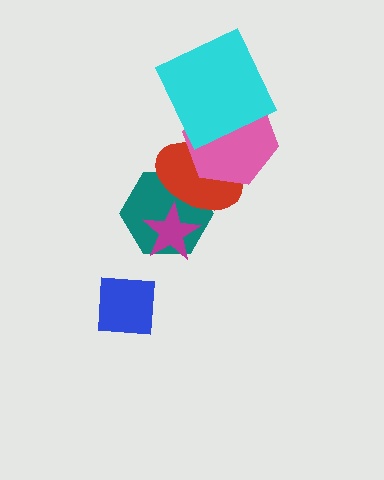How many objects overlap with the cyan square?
1 object overlaps with the cyan square.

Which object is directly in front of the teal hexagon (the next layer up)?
The red ellipse is directly in front of the teal hexagon.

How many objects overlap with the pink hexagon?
2 objects overlap with the pink hexagon.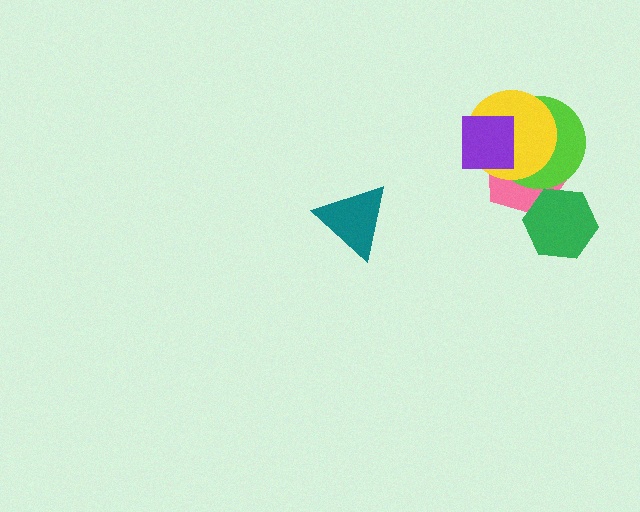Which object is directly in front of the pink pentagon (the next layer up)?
The lime circle is directly in front of the pink pentagon.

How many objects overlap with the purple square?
3 objects overlap with the purple square.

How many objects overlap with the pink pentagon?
4 objects overlap with the pink pentagon.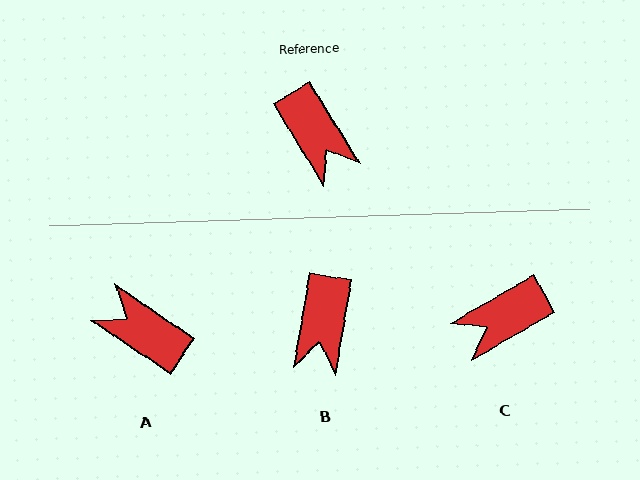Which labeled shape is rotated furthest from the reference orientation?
A, about 155 degrees away.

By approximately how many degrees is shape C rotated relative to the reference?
Approximately 91 degrees clockwise.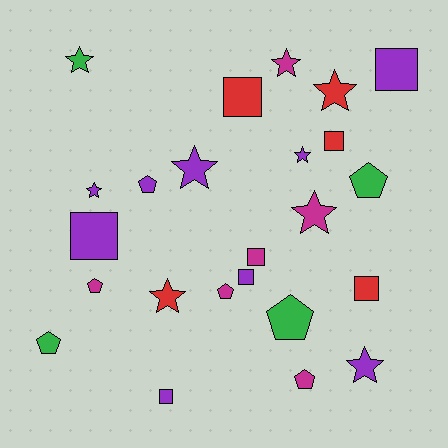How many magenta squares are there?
There is 1 magenta square.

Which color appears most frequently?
Purple, with 9 objects.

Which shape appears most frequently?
Star, with 9 objects.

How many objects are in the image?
There are 24 objects.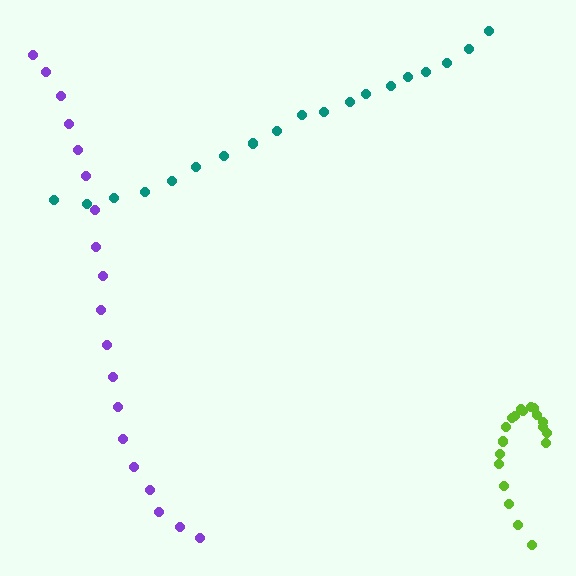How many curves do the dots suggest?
There are 3 distinct paths.